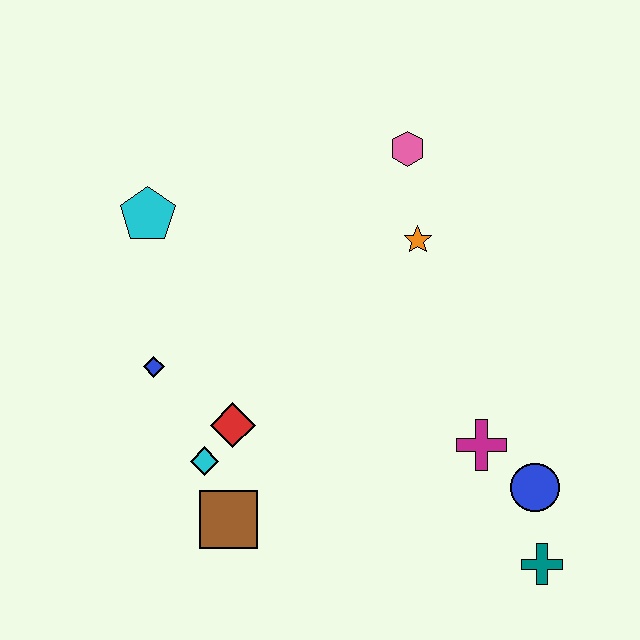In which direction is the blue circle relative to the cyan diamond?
The blue circle is to the right of the cyan diamond.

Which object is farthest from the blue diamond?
The teal cross is farthest from the blue diamond.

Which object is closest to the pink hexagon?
The orange star is closest to the pink hexagon.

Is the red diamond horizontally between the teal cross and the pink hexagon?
No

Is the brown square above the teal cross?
Yes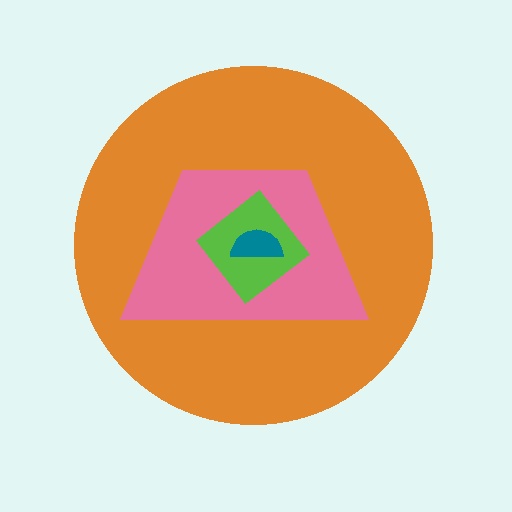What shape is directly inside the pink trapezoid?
The lime diamond.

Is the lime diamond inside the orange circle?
Yes.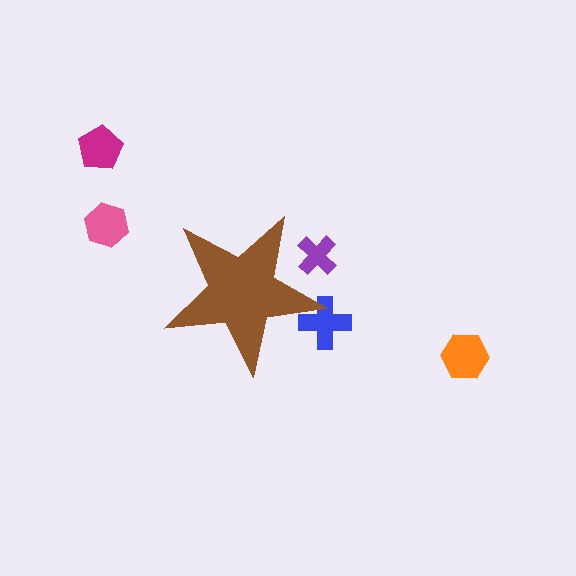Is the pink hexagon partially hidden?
No, the pink hexagon is fully visible.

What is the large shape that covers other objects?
A brown star.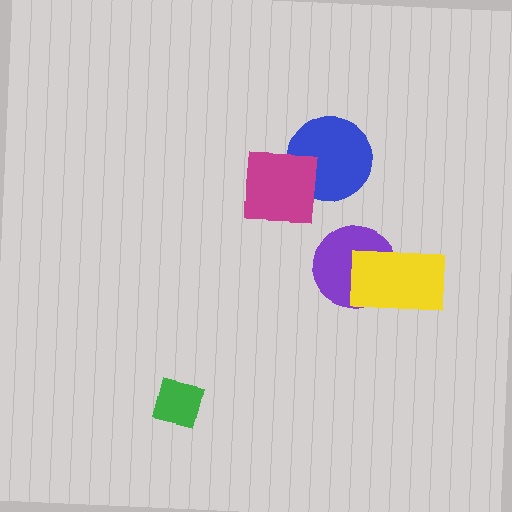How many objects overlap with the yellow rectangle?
1 object overlaps with the yellow rectangle.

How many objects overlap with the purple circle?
1 object overlaps with the purple circle.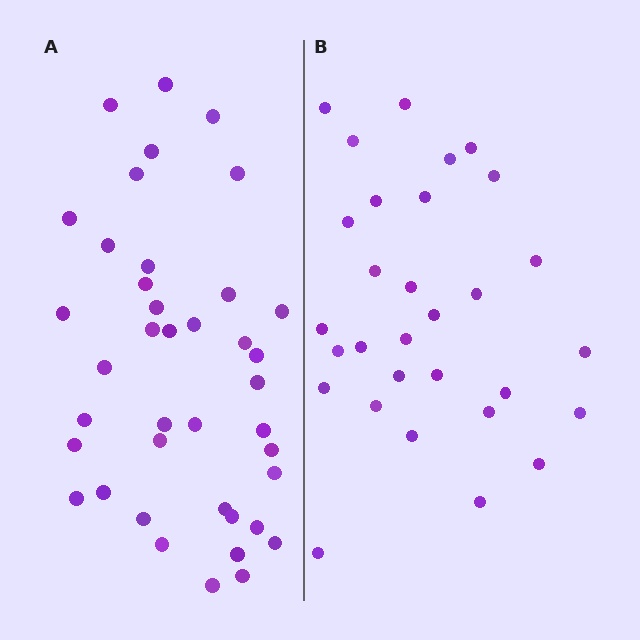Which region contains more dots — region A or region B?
Region A (the left region) has more dots.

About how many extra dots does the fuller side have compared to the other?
Region A has roughly 10 or so more dots than region B.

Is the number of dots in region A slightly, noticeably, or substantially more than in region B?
Region A has noticeably more, but not dramatically so. The ratio is roughly 1.3 to 1.